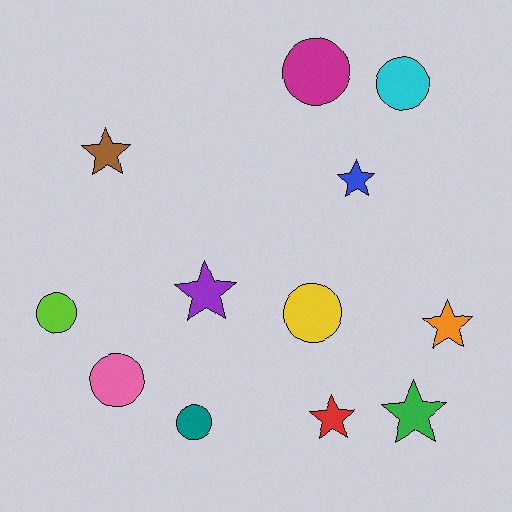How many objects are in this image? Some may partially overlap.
There are 12 objects.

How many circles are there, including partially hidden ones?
There are 6 circles.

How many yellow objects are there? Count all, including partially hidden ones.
There is 1 yellow object.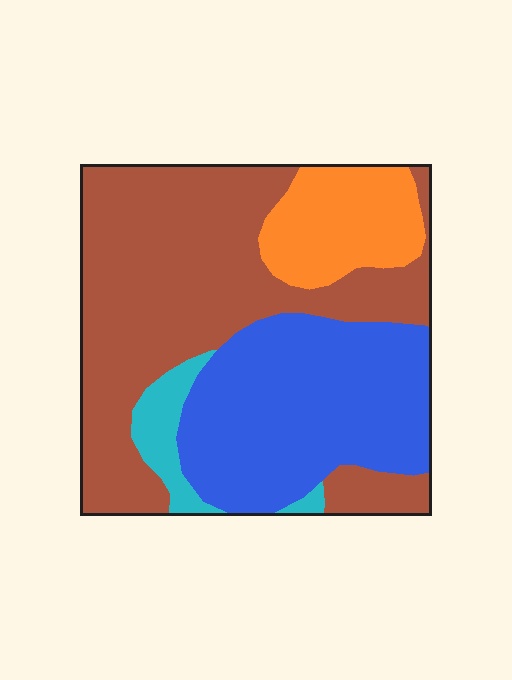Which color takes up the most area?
Brown, at roughly 50%.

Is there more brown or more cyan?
Brown.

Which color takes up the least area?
Cyan, at roughly 5%.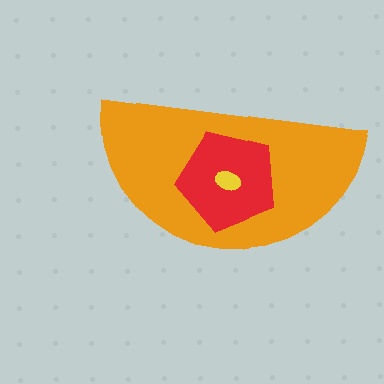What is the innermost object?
The yellow ellipse.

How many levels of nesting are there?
3.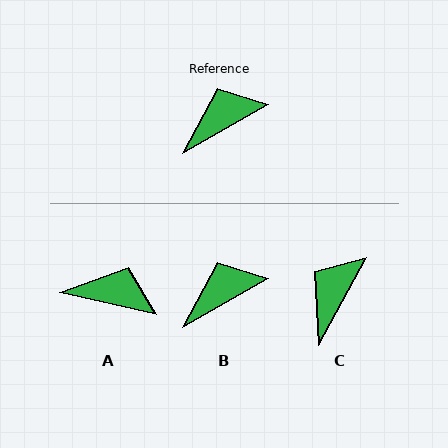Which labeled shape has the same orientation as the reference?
B.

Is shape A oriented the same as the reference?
No, it is off by about 42 degrees.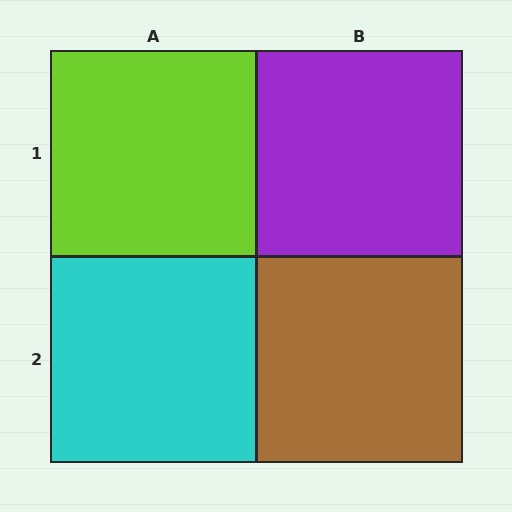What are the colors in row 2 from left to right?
Cyan, brown.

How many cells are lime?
1 cell is lime.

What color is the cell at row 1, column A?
Lime.